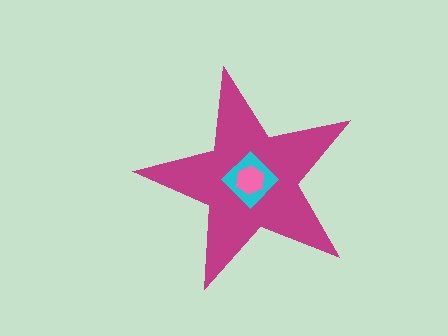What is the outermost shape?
The magenta star.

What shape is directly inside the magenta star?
The cyan diamond.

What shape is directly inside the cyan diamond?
The pink hexagon.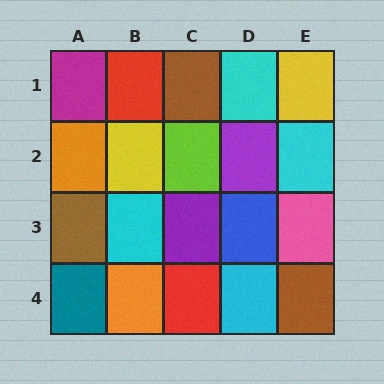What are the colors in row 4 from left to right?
Teal, orange, red, cyan, brown.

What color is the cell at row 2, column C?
Lime.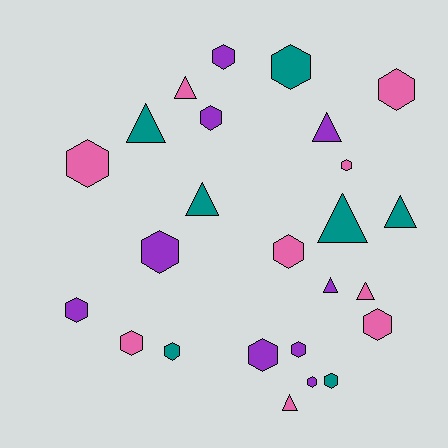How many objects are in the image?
There are 25 objects.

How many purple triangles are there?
There are 2 purple triangles.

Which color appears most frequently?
Purple, with 9 objects.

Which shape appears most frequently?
Hexagon, with 16 objects.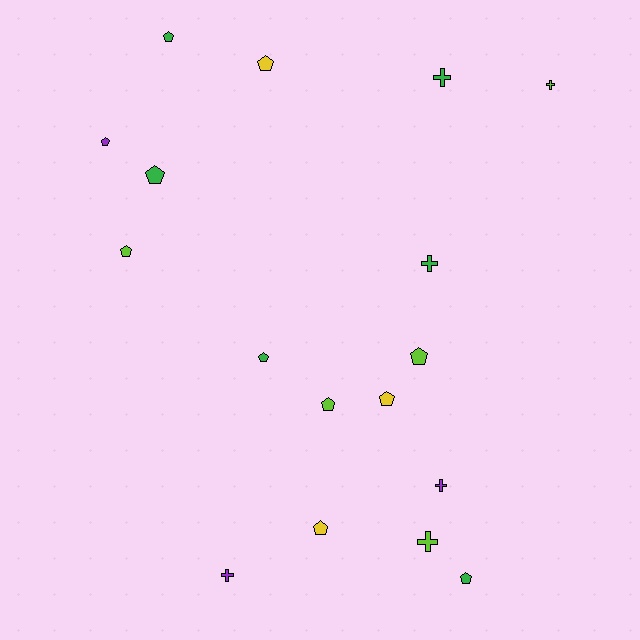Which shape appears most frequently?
Pentagon, with 11 objects.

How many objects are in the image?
There are 17 objects.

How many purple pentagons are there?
There is 1 purple pentagon.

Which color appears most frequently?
Green, with 6 objects.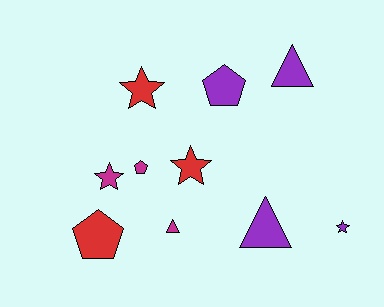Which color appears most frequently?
Purple, with 4 objects.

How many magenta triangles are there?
There is 1 magenta triangle.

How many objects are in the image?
There are 10 objects.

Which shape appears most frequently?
Star, with 4 objects.